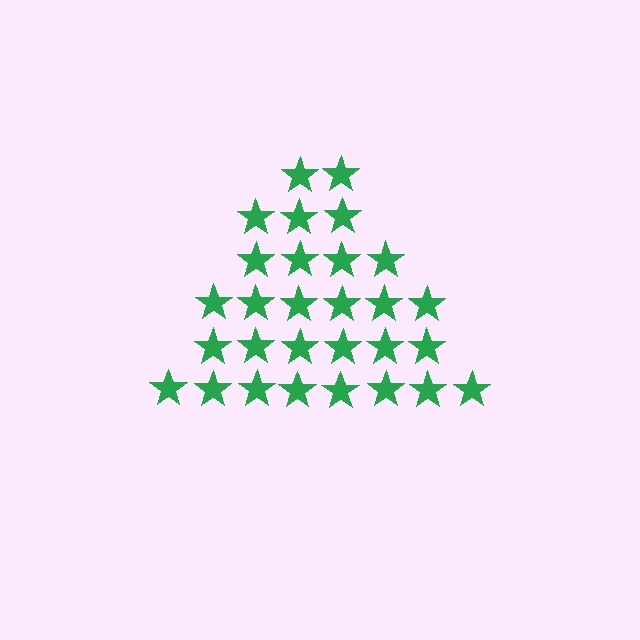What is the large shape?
The large shape is a triangle.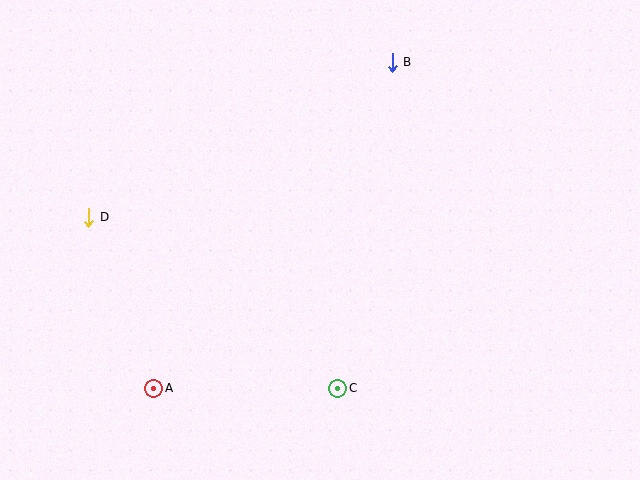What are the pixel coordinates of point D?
Point D is at (89, 217).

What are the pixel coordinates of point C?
Point C is at (338, 388).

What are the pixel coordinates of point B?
Point B is at (392, 62).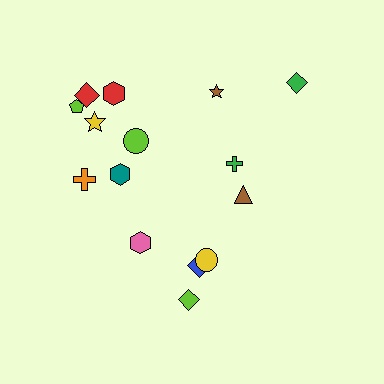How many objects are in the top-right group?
There are 4 objects.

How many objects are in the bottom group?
There are 4 objects.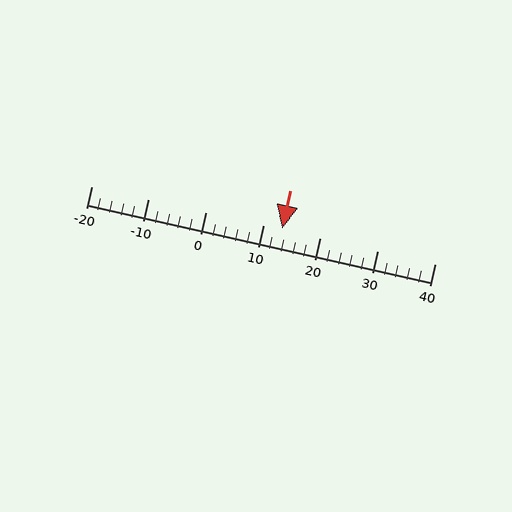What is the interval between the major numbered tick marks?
The major tick marks are spaced 10 units apart.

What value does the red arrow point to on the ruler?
The red arrow points to approximately 13.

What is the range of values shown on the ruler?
The ruler shows values from -20 to 40.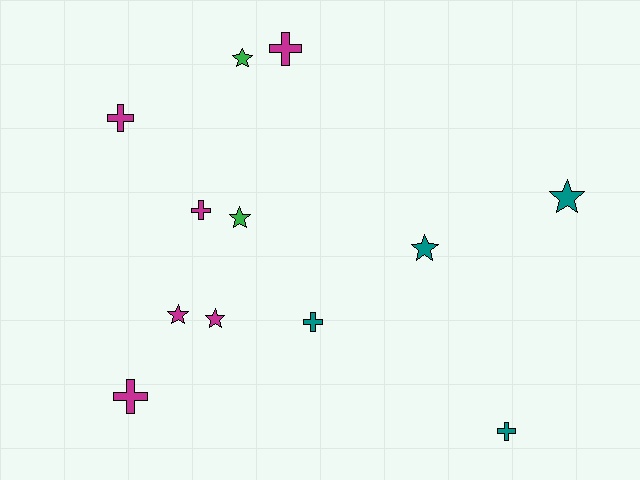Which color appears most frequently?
Magenta, with 6 objects.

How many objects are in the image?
There are 12 objects.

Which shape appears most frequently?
Star, with 6 objects.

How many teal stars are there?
There are 2 teal stars.